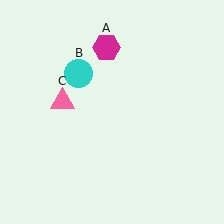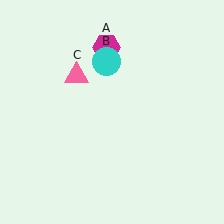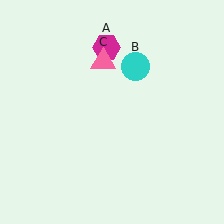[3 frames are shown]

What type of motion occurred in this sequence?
The cyan circle (object B), pink triangle (object C) rotated clockwise around the center of the scene.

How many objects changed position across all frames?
2 objects changed position: cyan circle (object B), pink triangle (object C).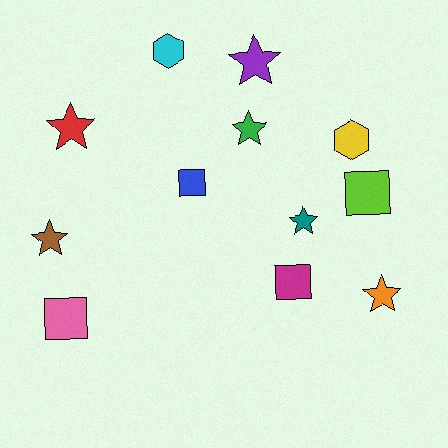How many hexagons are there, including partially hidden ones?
There are 2 hexagons.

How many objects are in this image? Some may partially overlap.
There are 12 objects.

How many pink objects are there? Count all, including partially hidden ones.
There is 1 pink object.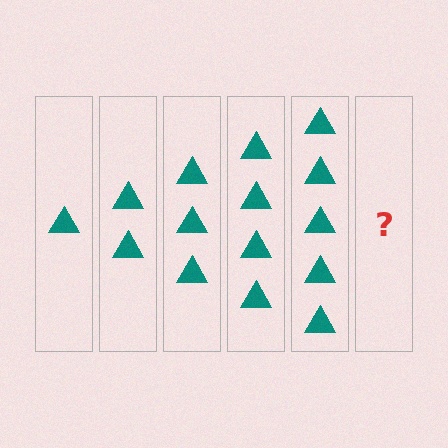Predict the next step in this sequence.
The next step is 6 triangles.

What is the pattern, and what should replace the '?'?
The pattern is that each step adds one more triangle. The '?' should be 6 triangles.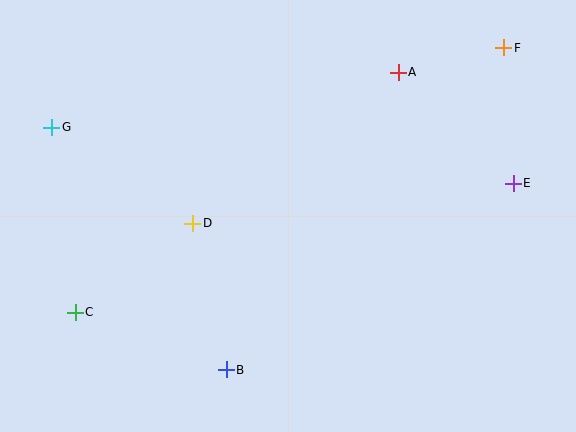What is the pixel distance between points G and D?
The distance between G and D is 171 pixels.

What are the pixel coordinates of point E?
Point E is at (513, 183).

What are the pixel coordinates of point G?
Point G is at (52, 127).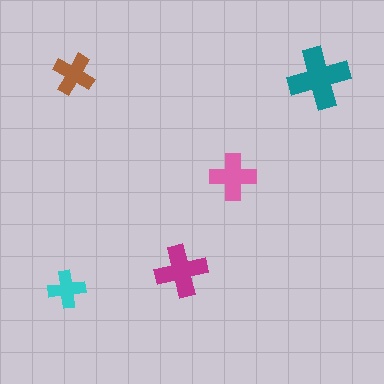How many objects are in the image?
There are 5 objects in the image.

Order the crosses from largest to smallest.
the teal one, the magenta one, the pink one, the brown one, the cyan one.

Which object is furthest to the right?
The teal cross is rightmost.